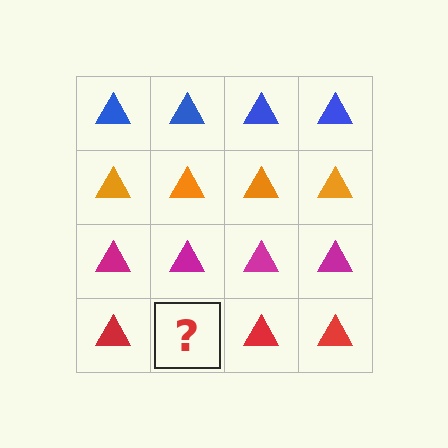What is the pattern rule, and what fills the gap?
The rule is that each row has a consistent color. The gap should be filled with a red triangle.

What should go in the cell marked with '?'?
The missing cell should contain a red triangle.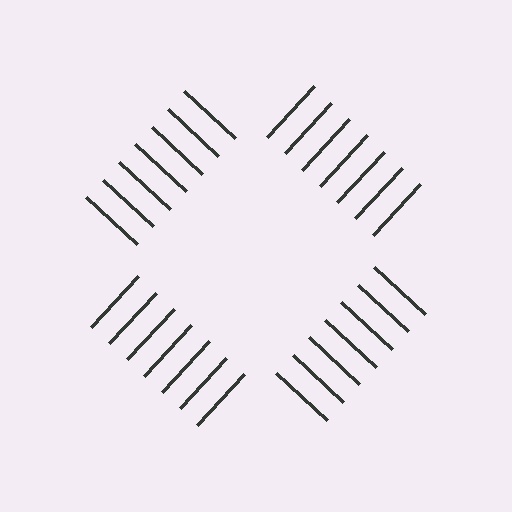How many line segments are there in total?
28 — 7 along each of the 4 edges.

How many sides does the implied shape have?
4 sides — the line-ends trace a square.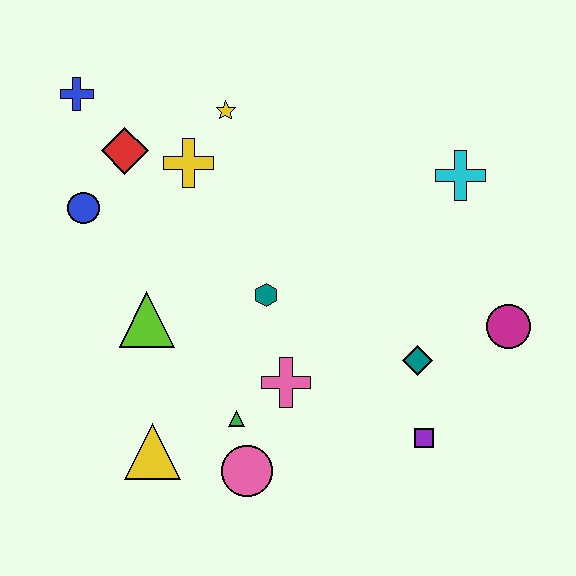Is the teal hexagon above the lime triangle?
Yes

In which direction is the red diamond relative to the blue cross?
The red diamond is below the blue cross.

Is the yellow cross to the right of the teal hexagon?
No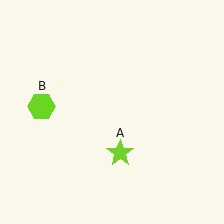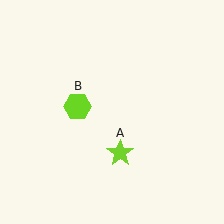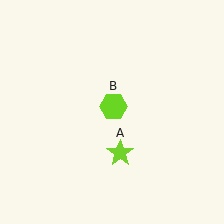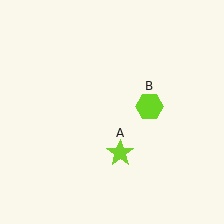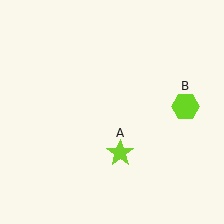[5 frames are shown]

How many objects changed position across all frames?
1 object changed position: lime hexagon (object B).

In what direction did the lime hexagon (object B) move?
The lime hexagon (object B) moved right.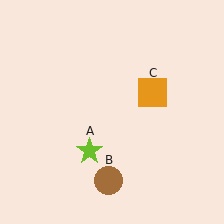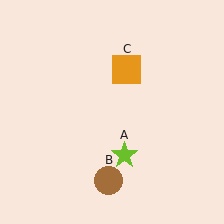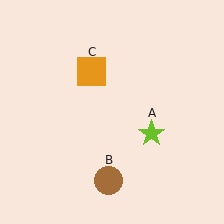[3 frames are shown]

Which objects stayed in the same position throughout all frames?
Brown circle (object B) remained stationary.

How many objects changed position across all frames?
2 objects changed position: lime star (object A), orange square (object C).